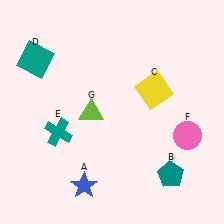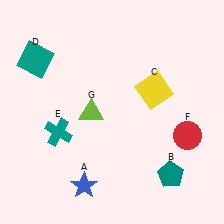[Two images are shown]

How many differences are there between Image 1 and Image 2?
There is 1 difference between the two images.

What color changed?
The circle (F) changed from pink in Image 1 to red in Image 2.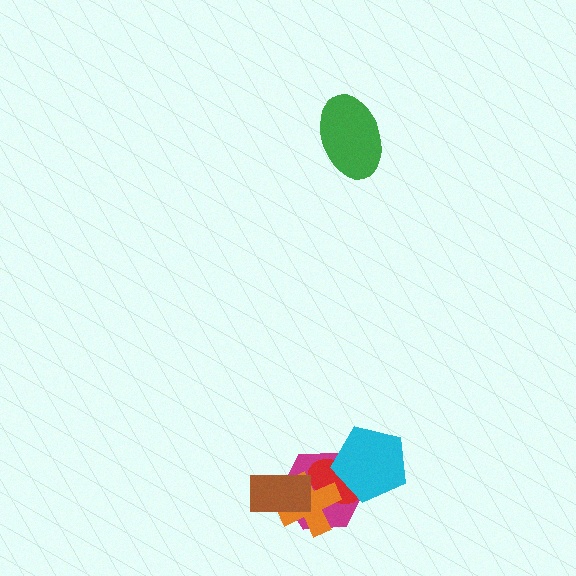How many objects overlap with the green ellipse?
0 objects overlap with the green ellipse.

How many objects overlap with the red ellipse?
3 objects overlap with the red ellipse.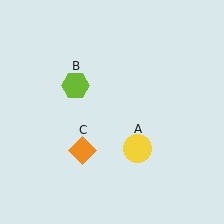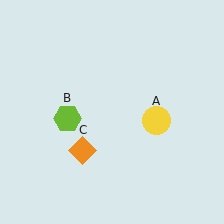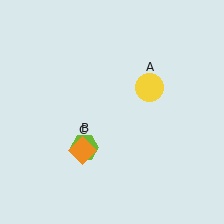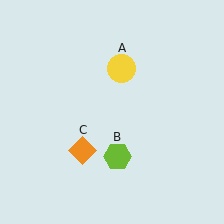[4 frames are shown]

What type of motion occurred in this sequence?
The yellow circle (object A), lime hexagon (object B) rotated counterclockwise around the center of the scene.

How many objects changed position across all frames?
2 objects changed position: yellow circle (object A), lime hexagon (object B).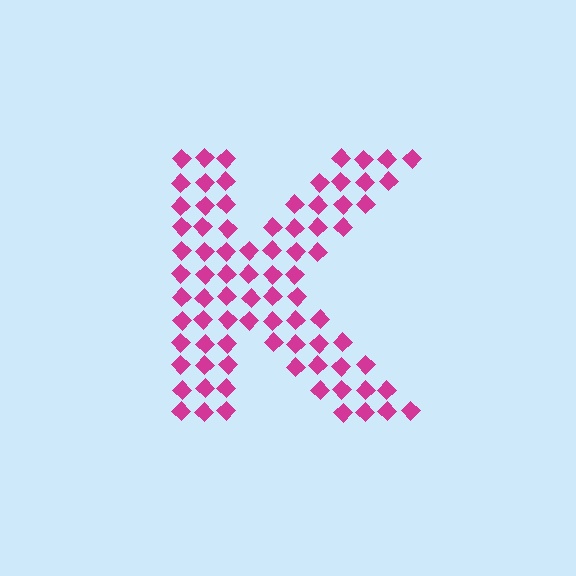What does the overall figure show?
The overall figure shows the letter K.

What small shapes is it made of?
It is made of small diamonds.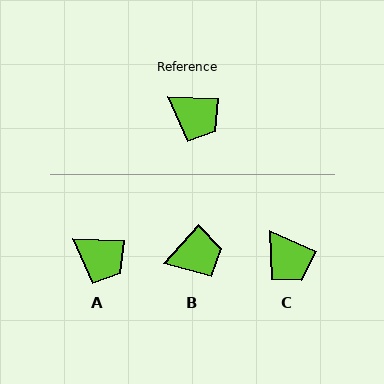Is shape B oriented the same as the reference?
No, it is off by about 50 degrees.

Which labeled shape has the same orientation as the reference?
A.